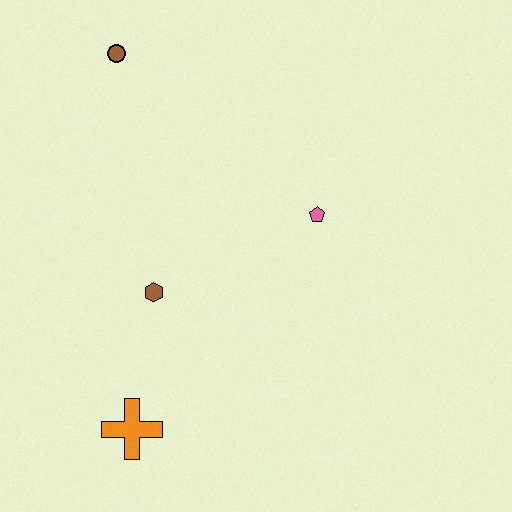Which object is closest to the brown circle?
The brown hexagon is closest to the brown circle.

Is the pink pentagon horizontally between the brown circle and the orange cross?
No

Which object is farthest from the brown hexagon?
The brown circle is farthest from the brown hexagon.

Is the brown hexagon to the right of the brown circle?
Yes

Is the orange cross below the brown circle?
Yes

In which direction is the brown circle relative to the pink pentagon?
The brown circle is to the left of the pink pentagon.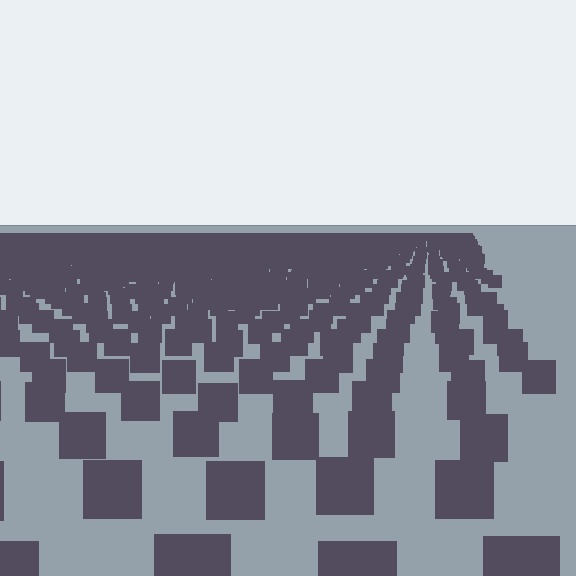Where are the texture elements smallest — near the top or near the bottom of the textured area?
Near the top.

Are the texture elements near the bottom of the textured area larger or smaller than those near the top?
Larger. Near the bottom, elements are closer to the viewer and appear at a bigger on-screen size.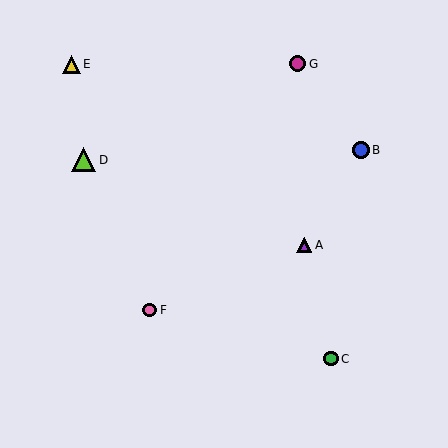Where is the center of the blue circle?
The center of the blue circle is at (361, 150).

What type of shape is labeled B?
Shape B is a blue circle.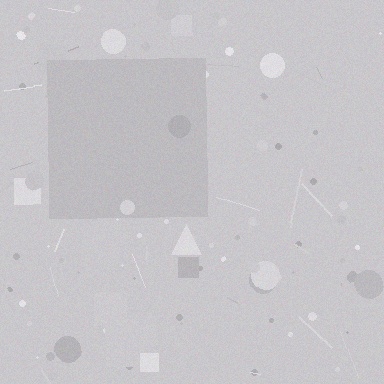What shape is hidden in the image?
A square is hidden in the image.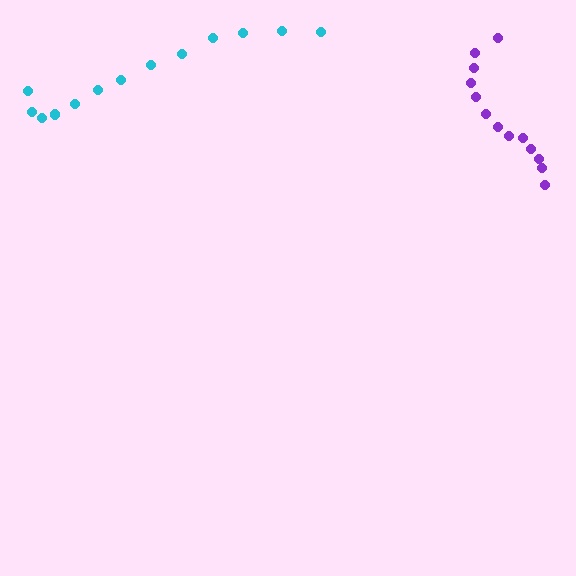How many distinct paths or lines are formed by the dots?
There are 2 distinct paths.